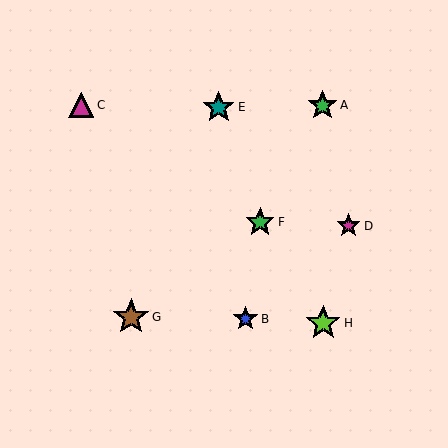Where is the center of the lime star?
The center of the lime star is at (323, 323).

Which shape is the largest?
The brown star (labeled G) is the largest.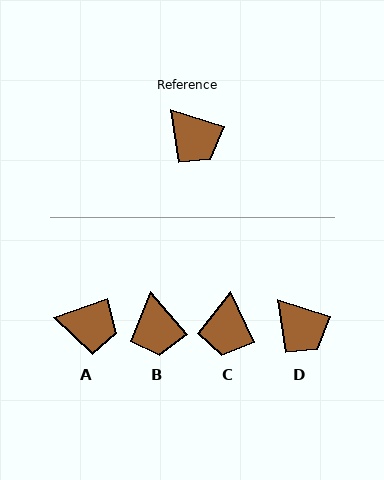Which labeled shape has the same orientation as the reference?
D.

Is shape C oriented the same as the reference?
No, it is off by about 47 degrees.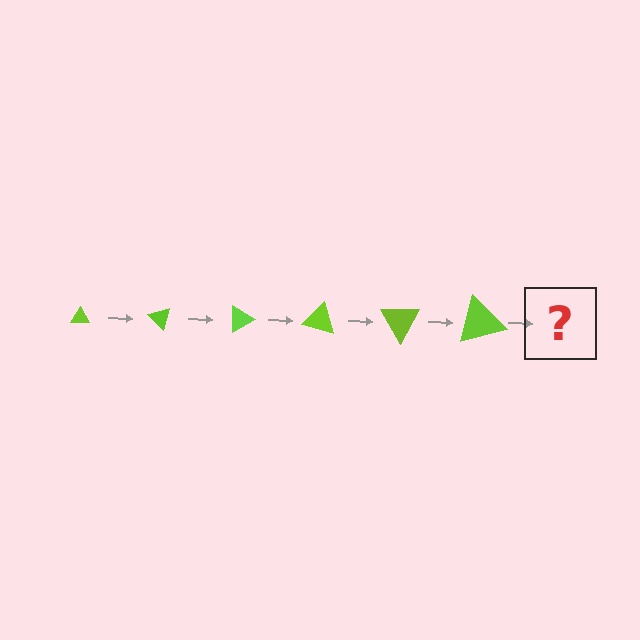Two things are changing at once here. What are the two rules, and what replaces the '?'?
The two rules are that the triangle grows larger each step and it rotates 45 degrees each step. The '?' should be a triangle, larger than the previous one and rotated 270 degrees from the start.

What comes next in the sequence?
The next element should be a triangle, larger than the previous one and rotated 270 degrees from the start.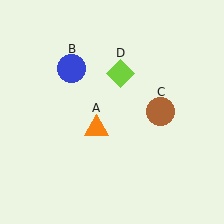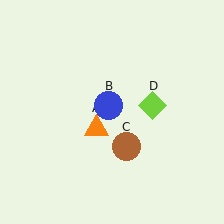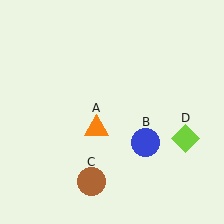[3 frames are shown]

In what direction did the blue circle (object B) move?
The blue circle (object B) moved down and to the right.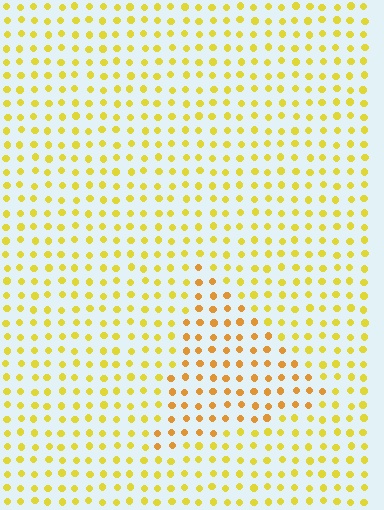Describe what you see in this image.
The image is filled with small yellow elements in a uniform arrangement. A triangle-shaped region is visible where the elements are tinted to a slightly different hue, forming a subtle color boundary.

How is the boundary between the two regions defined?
The boundary is defined purely by a slight shift in hue (about 24 degrees). Spacing, size, and orientation are identical on both sides.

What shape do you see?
I see a triangle.